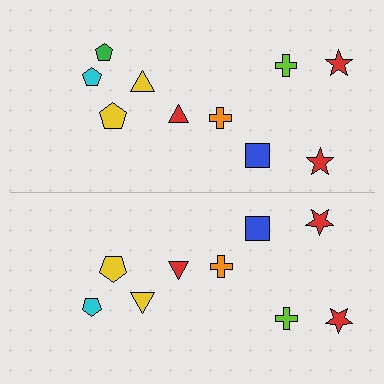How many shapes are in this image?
There are 19 shapes in this image.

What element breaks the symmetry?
A green pentagon is missing from the bottom side.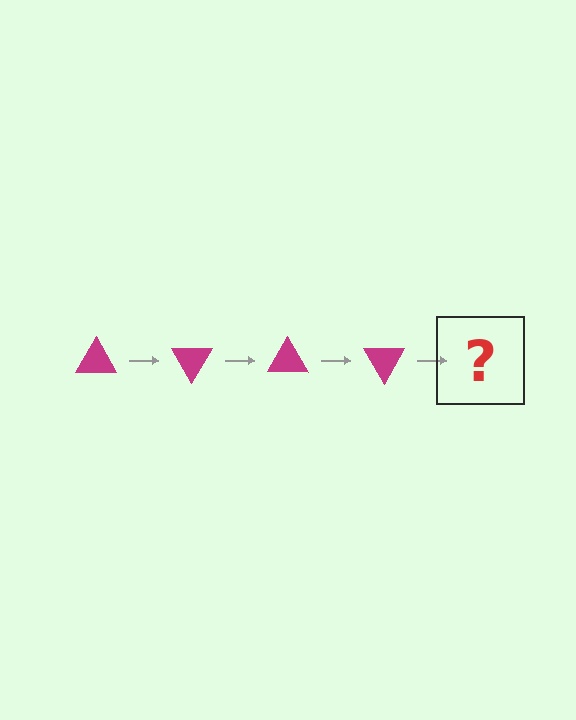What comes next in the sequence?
The next element should be a magenta triangle rotated 240 degrees.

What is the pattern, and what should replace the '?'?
The pattern is that the triangle rotates 60 degrees each step. The '?' should be a magenta triangle rotated 240 degrees.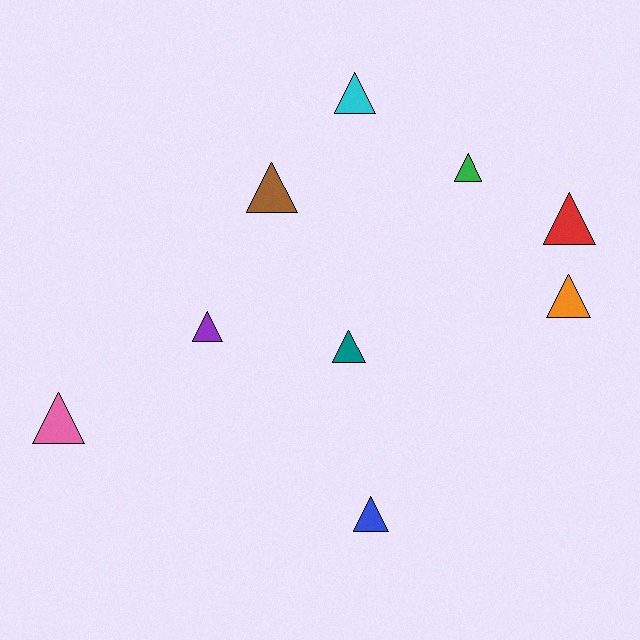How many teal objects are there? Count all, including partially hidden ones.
There is 1 teal object.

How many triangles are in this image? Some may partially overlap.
There are 9 triangles.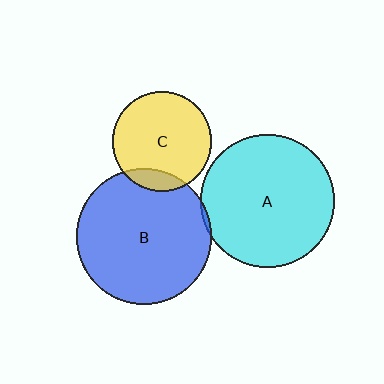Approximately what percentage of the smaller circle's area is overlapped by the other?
Approximately 10%.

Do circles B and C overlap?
Yes.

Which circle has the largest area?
Circle B (blue).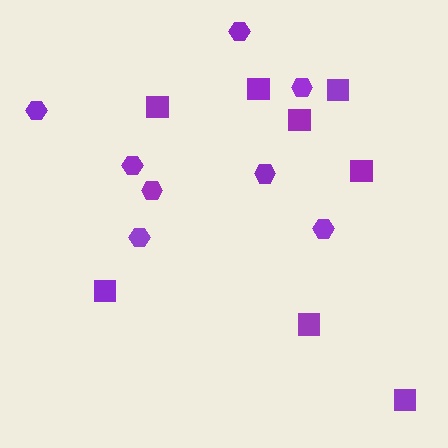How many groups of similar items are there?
There are 2 groups: one group of squares (8) and one group of hexagons (8).